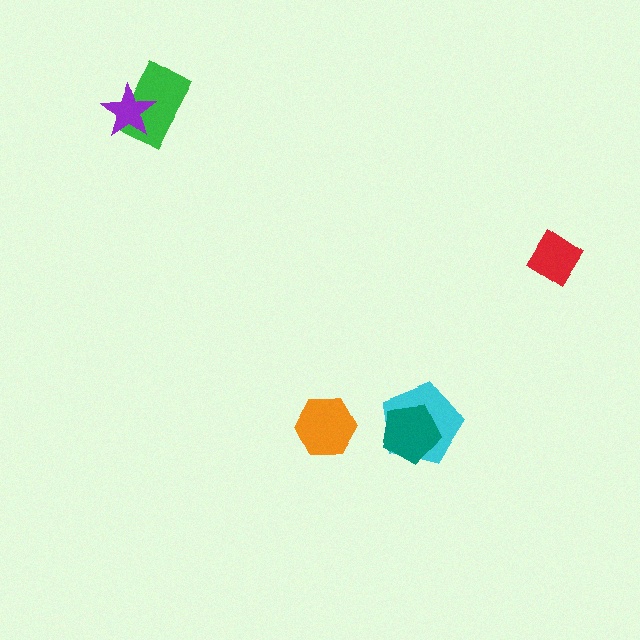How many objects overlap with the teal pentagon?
1 object overlaps with the teal pentagon.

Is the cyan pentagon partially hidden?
Yes, it is partially covered by another shape.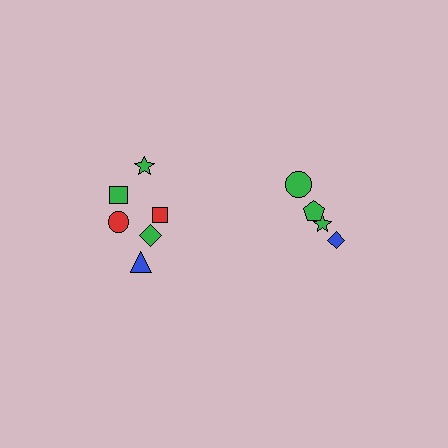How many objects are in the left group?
There are 6 objects.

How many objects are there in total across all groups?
There are 10 objects.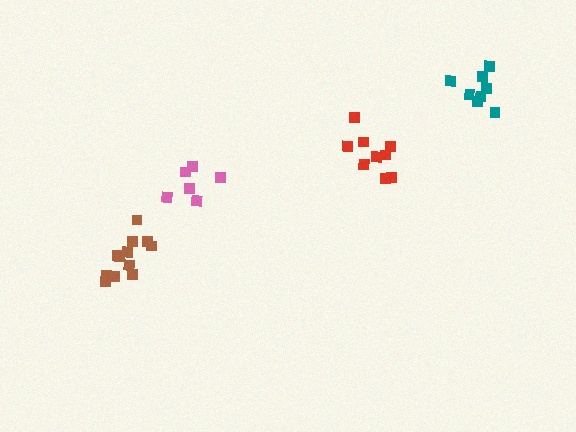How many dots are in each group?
Group 1: 12 dots, Group 2: 6 dots, Group 3: 8 dots, Group 4: 9 dots (35 total).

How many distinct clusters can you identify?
There are 4 distinct clusters.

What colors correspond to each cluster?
The clusters are colored: brown, pink, teal, red.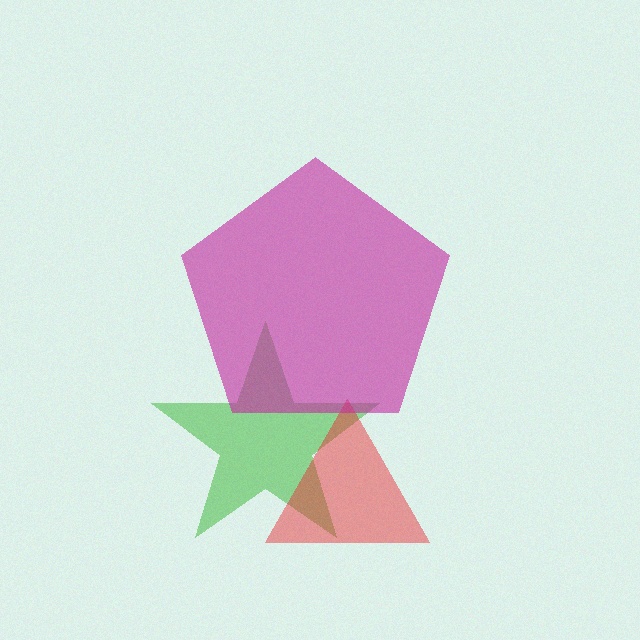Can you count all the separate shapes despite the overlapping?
Yes, there are 3 separate shapes.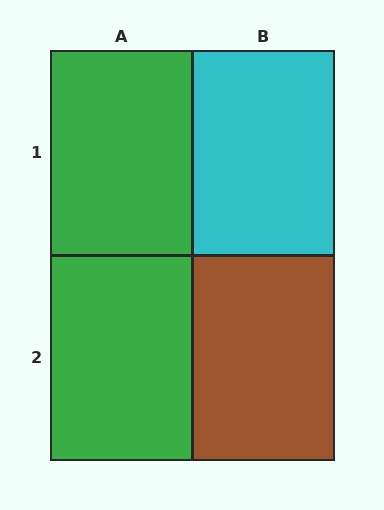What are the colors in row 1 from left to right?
Green, cyan.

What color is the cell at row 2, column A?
Green.